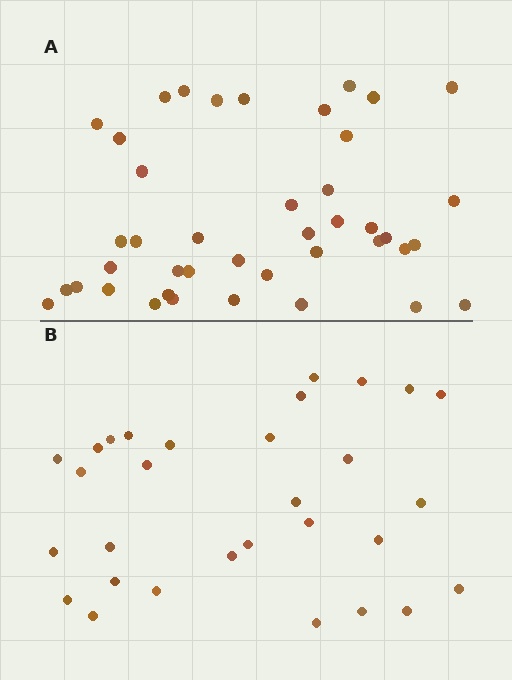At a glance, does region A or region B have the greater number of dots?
Region A (the top region) has more dots.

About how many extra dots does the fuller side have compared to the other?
Region A has roughly 12 or so more dots than region B.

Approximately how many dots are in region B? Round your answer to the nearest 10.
About 30 dots.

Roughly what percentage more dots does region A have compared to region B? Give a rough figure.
About 40% more.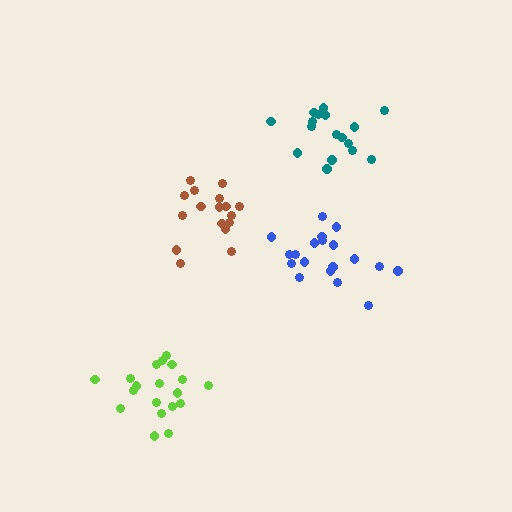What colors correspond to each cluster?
The clusters are colored: teal, brown, lime, blue.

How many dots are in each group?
Group 1: 17 dots, Group 2: 17 dots, Group 3: 19 dots, Group 4: 19 dots (72 total).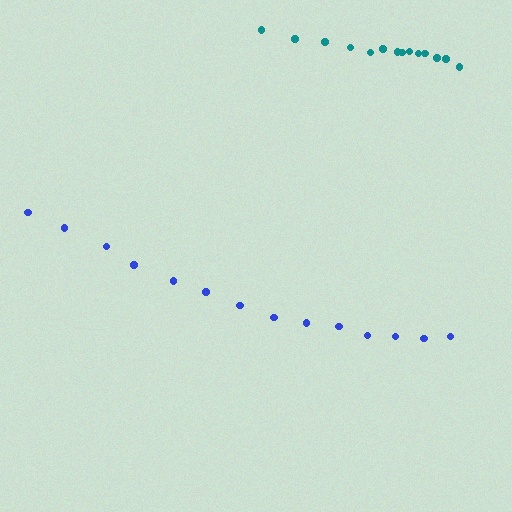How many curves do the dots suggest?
There are 2 distinct paths.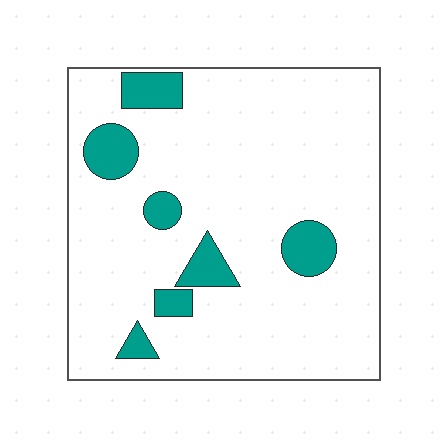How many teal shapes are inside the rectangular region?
7.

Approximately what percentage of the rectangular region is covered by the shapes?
Approximately 15%.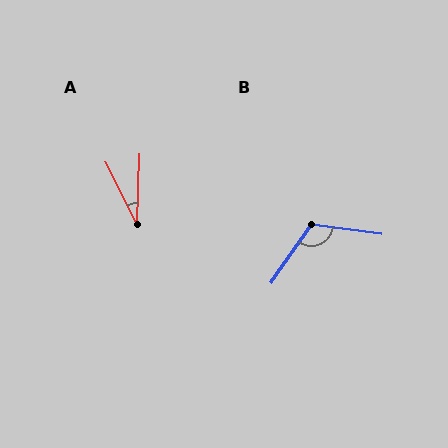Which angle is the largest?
B, at approximately 117 degrees.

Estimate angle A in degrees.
Approximately 29 degrees.